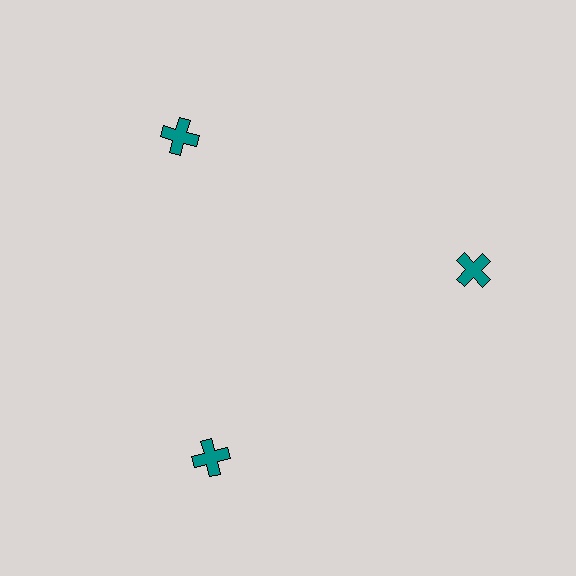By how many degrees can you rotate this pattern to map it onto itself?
The pattern maps onto itself every 120 degrees of rotation.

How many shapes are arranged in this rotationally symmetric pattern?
There are 3 shapes, arranged in 3 groups of 1.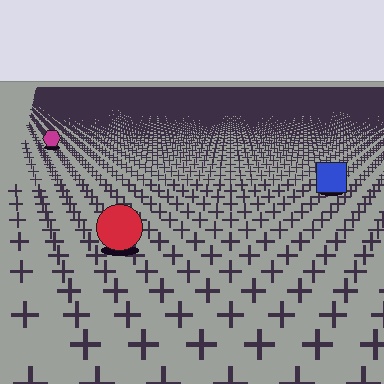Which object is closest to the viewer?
The red circle is closest. The texture marks near it are larger and more spread out.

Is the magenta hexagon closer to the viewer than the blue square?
No. The blue square is closer — you can tell from the texture gradient: the ground texture is coarser near it.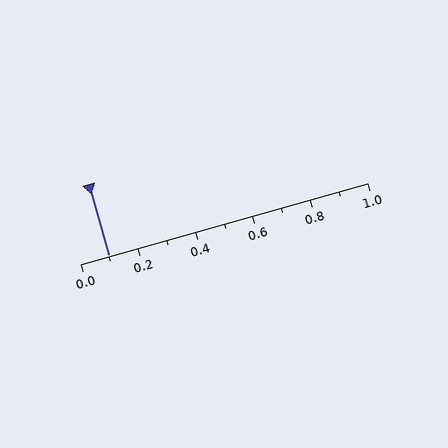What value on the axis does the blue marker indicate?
The marker indicates approximately 0.1.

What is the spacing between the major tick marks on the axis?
The major ticks are spaced 0.2 apart.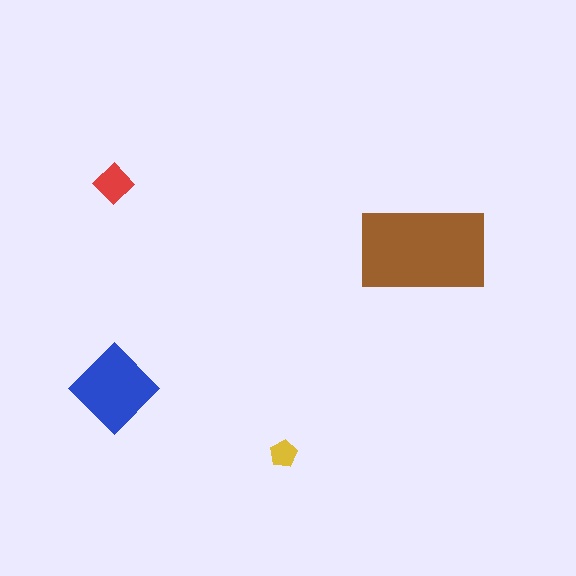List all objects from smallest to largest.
The yellow pentagon, the red diamond, the blue diamond, the brown rectangle.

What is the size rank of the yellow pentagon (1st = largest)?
4th.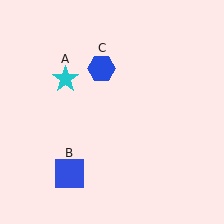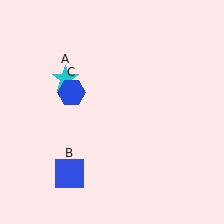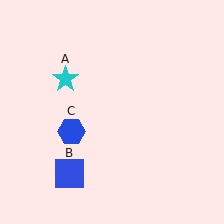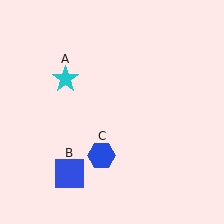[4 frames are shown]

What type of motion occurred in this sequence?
The blue hexagon (object C) rotated counterclockwise around the center of the scene.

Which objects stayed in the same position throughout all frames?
Cyan star (object A) and blue square (object B) remained stationary.